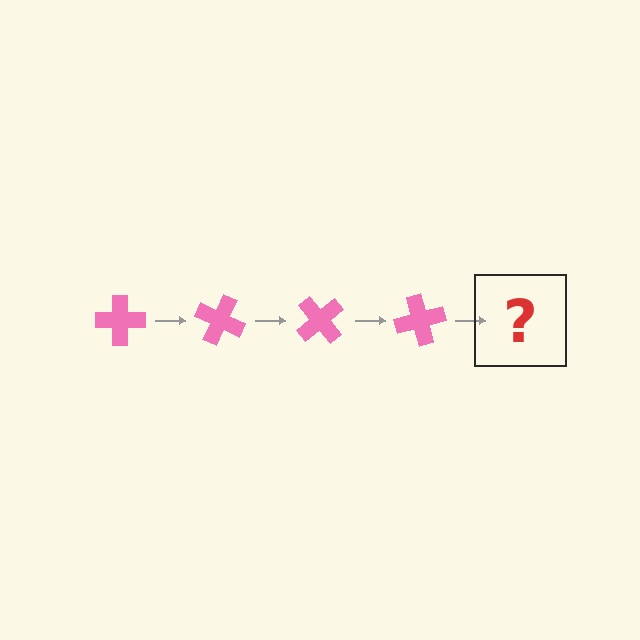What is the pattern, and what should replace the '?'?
The pattern is that the cross rotates 25 degrees each step. The '?' should be a pink cross rotated 100 degrees.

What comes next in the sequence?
The next element should be a pink cross rotated 100 degrees.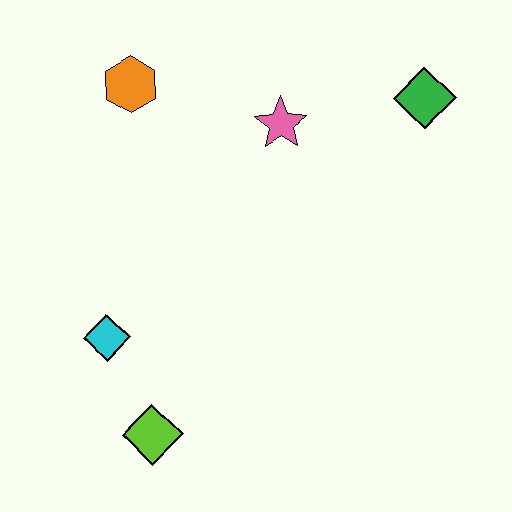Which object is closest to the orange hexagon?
The pink star is closest to the orange hexagon.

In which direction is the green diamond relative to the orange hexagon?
The green diamond is to the right of the orange hexagon.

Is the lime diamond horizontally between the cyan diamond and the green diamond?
Yes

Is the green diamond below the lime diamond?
No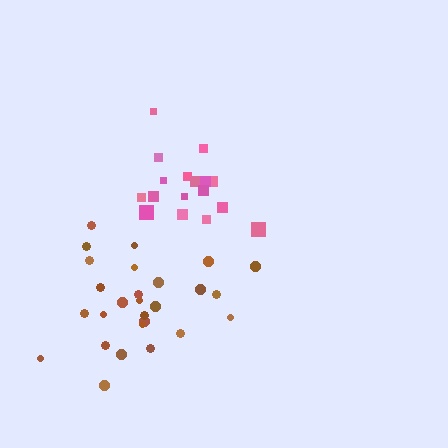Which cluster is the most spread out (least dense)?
Brown.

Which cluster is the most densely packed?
Pink.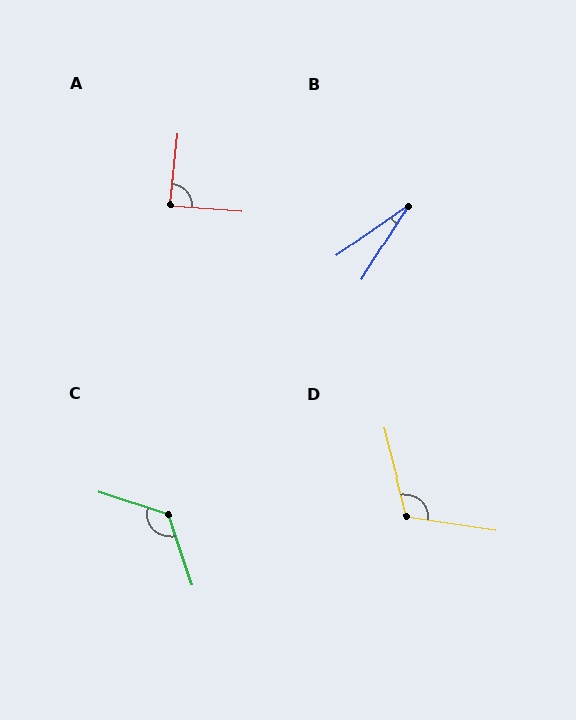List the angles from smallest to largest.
B (22°), A (89°), D (113°), C (127°).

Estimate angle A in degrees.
Approximately 89 degrees.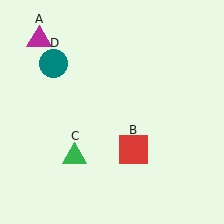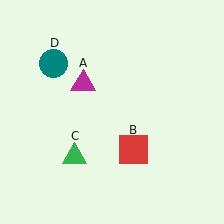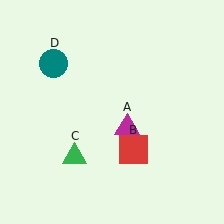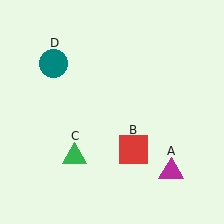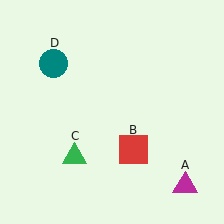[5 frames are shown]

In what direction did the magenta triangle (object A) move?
The magenta triangle (object A) moved down and to the right.